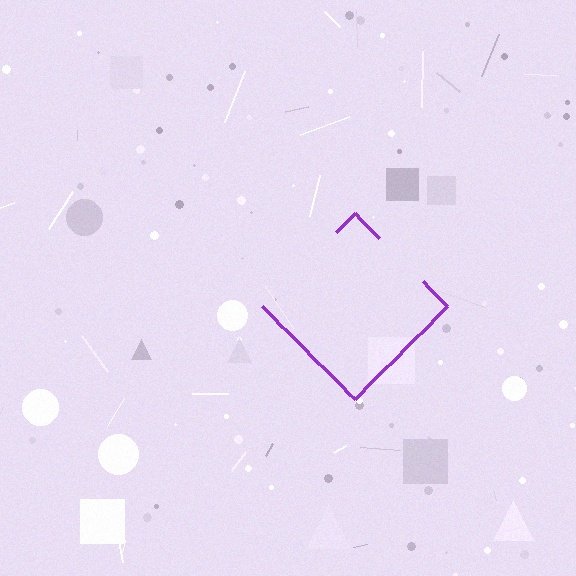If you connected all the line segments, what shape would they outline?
They would outline a diamond.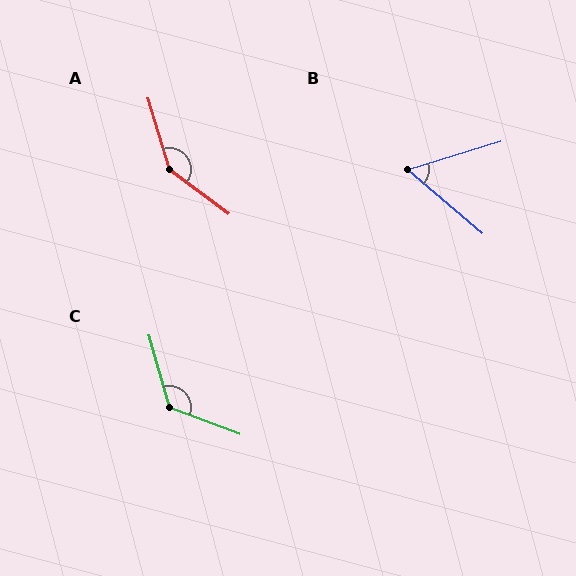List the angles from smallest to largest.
B (57°), C (126°), A (144°).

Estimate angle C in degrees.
Approximately 126 degrees.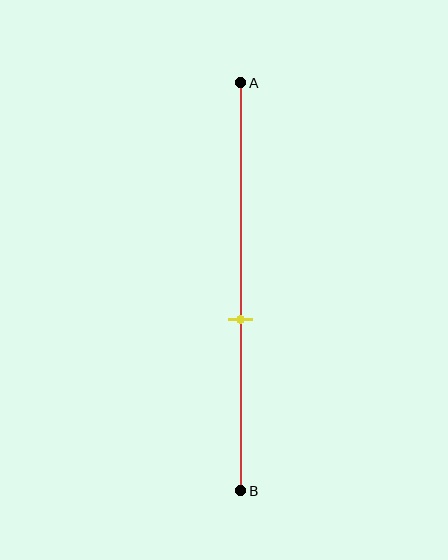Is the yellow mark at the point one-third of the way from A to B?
No, the mark is at about 60% from A, not at the 33% one-third point.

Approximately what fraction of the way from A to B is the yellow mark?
The yellow mark is approximately 60% of the way from A to B.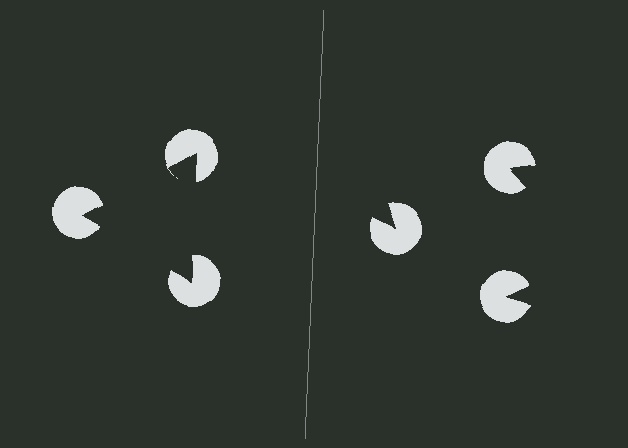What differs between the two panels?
The pac-man discs are positioned identically on both sides; only the wedge orientations differ. On the left they align to a triangle; on the right they are misaligned.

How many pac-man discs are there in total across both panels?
6 — 3 on each side.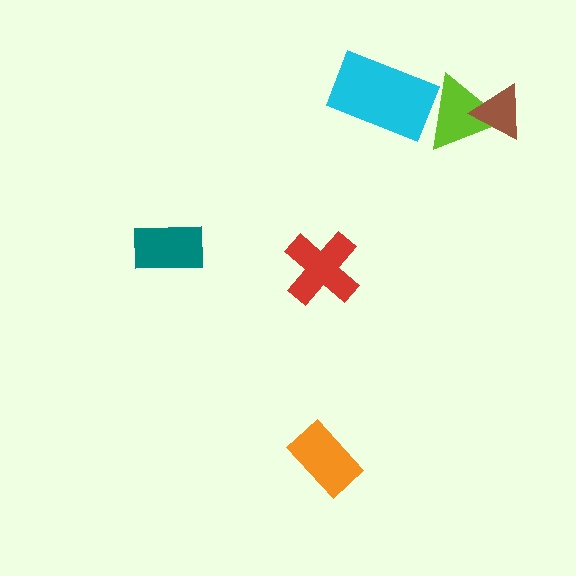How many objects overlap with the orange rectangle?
0 objects overlap with the orange rectangle.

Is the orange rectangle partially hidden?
No, no other shape covers it.